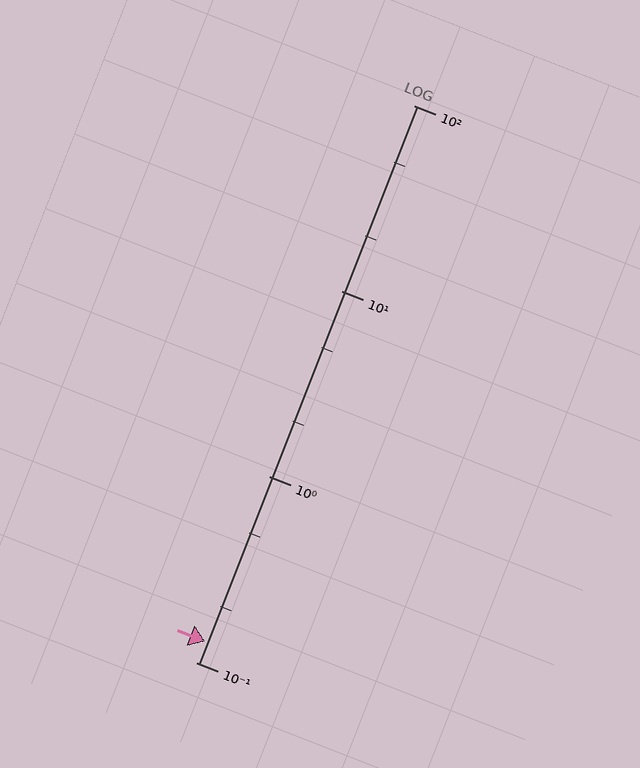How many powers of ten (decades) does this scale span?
The scale spans 3 decades, from 0.1 to 100.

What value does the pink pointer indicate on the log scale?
The pointer indicates approximately 0.13.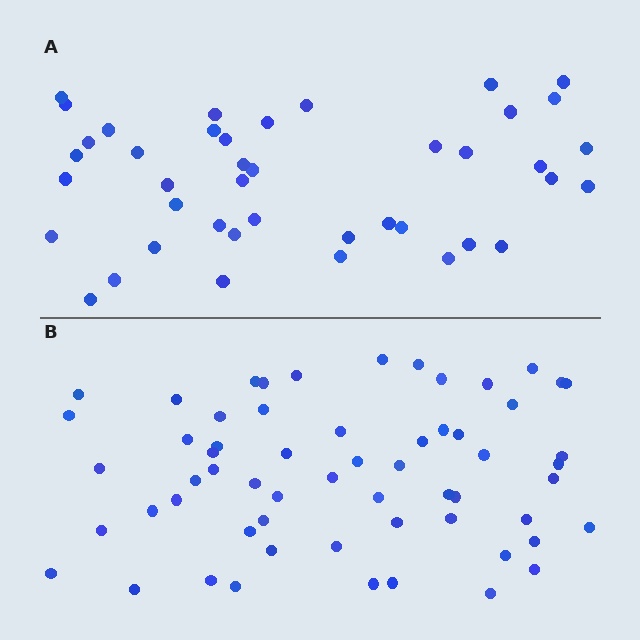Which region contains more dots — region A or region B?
Region B (the bottom region) has more dots.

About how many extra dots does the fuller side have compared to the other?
Region B has approximately 20 more dots than region A.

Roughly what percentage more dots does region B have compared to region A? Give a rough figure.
About 45% more.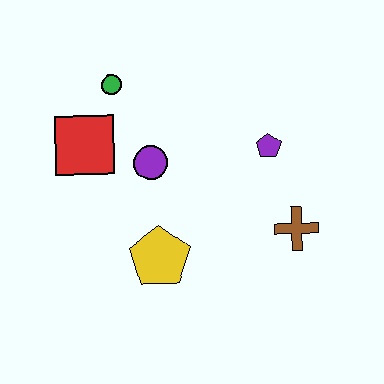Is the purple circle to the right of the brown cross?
No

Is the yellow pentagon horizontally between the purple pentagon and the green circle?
Yes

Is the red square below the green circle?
Yes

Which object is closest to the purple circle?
The red square is closest to the purple circle.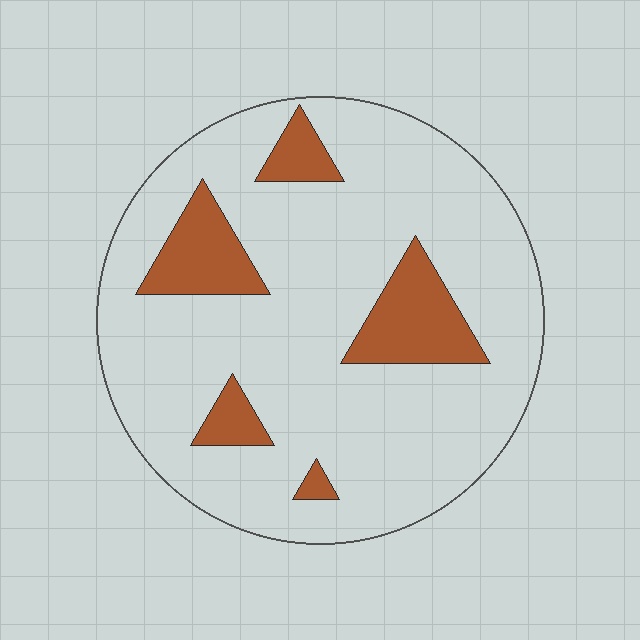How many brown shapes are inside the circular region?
5.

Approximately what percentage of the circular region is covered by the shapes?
Approximately 15%.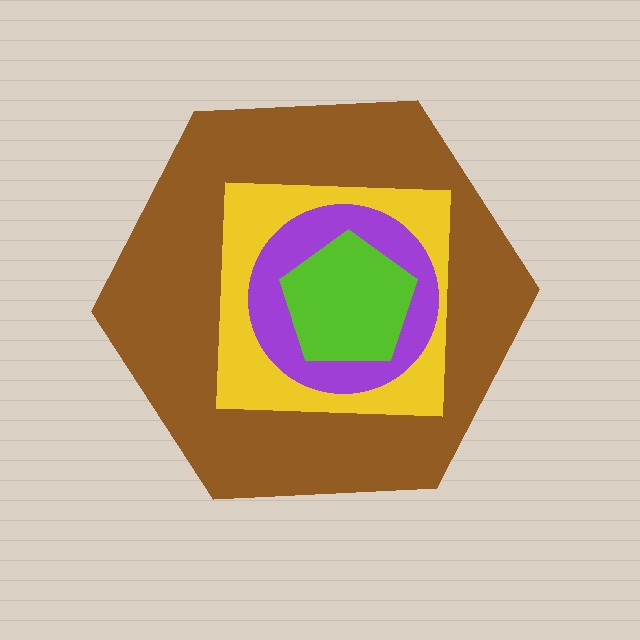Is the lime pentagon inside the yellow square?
Yes.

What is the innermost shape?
The lime pentagon.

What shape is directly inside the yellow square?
The purple circle.